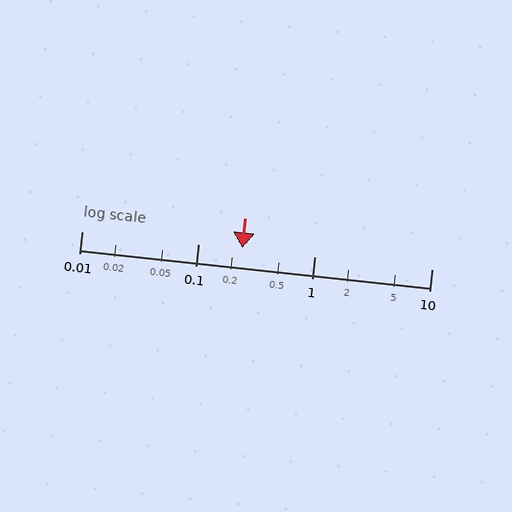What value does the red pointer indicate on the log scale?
The pointer indicates approximately 0.24.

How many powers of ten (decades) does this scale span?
The scale spans 3 decades, from 0.01 to 10.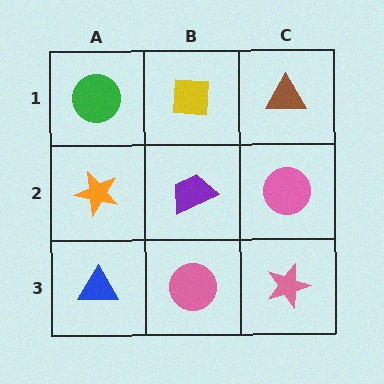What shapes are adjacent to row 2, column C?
A brown triangle (row 1, column C), a pink star (row 3, column C), a purple trapezoid (row 2, column B).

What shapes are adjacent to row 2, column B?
A yellow square (row 1, column B), a pink circle (row 3, column B), an orange star (row 2, column A), a pink circle (row 2, column C).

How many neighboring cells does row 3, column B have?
3.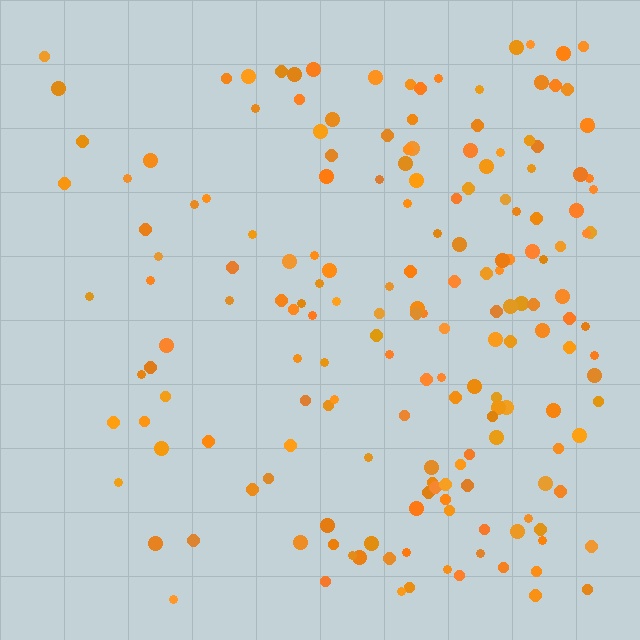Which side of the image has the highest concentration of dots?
The right.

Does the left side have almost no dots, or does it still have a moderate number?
Still a moderate number, just noticeably fewer than the right.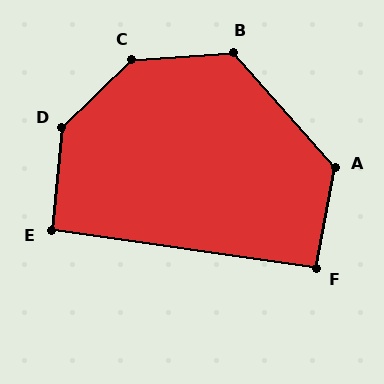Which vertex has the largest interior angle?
C, at approximately 140 degrees.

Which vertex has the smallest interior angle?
E, at approximately 93 degrees.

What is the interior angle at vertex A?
Approximately 128 degrees (obtuse).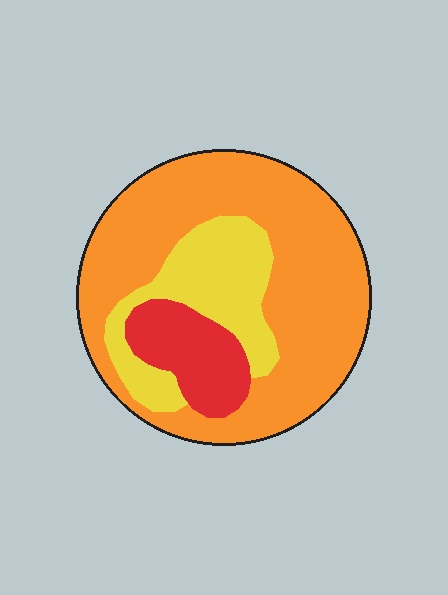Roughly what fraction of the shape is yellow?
Yellow takes up less than a quarter of the shape.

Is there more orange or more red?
Orange.